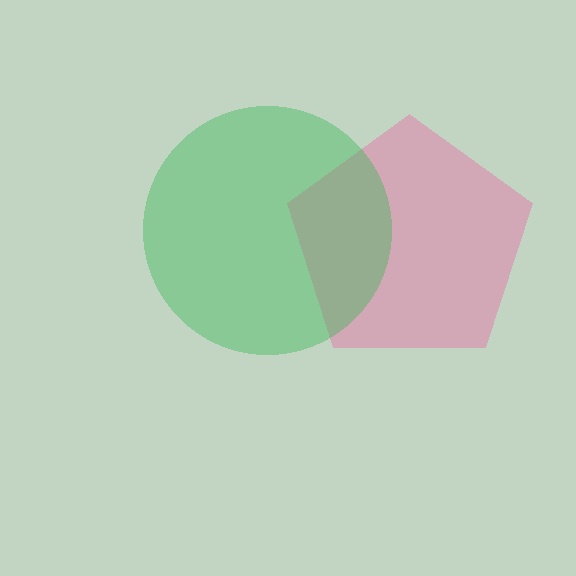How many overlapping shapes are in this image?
There are 2 overlapping shapes in the image.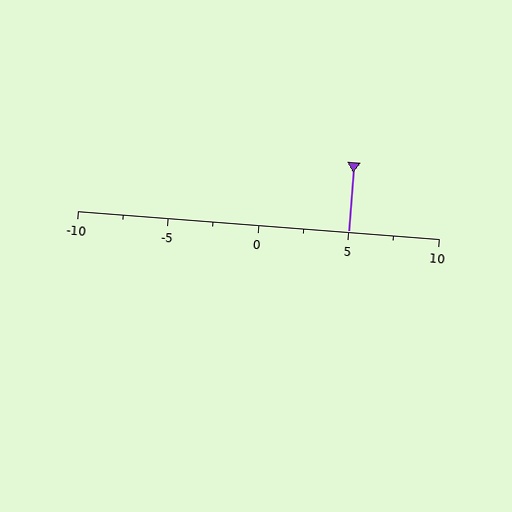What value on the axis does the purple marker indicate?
The marker indicates approximately 5.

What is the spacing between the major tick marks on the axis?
The major ticks are spaced 5 apart.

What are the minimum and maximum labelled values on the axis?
The axis runs from -10 to 10.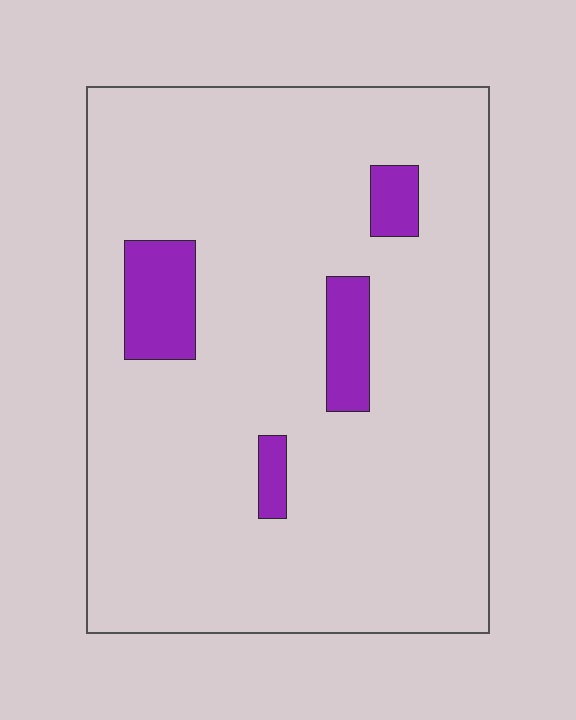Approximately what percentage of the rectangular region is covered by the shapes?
Approximately 10%.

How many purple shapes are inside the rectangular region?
4.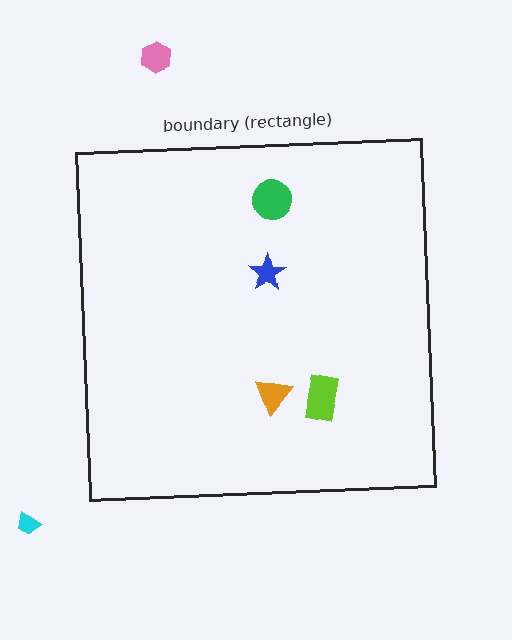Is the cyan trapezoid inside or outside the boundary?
Outside.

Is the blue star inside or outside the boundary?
Inside.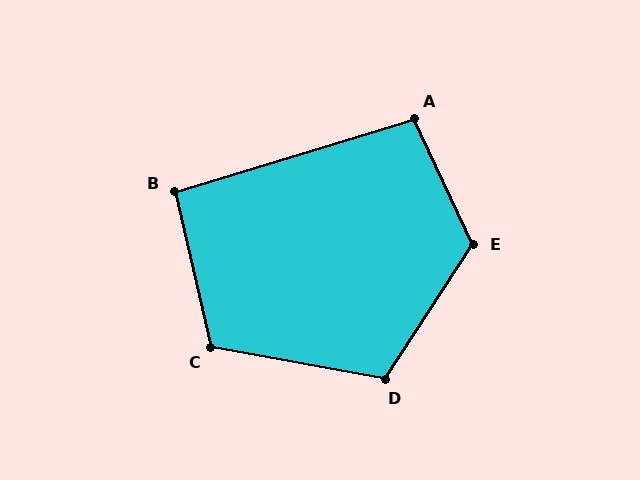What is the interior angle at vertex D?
Approximately 113 degrees (obtuse).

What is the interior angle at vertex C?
Approximately 113 degrees (obtuse).